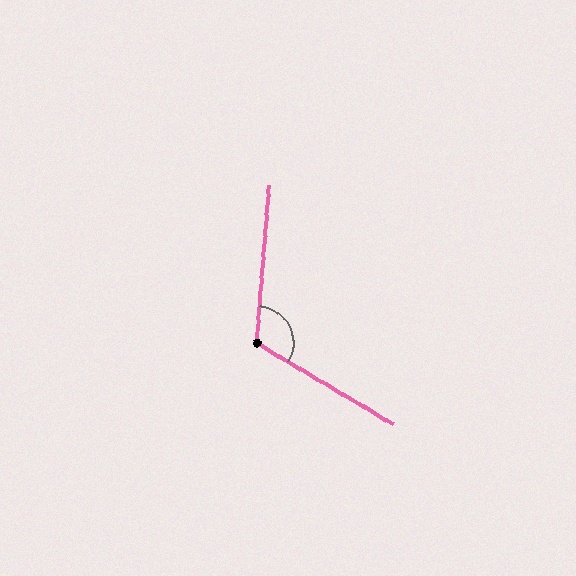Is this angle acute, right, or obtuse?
It is obtuse.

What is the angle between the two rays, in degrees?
Approximately 116 degrees.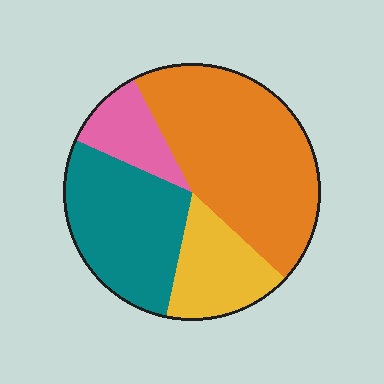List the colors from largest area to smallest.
From largest to smallest: orange, teal, yellow, pink.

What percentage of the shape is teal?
Teal covers about 30% of the shape.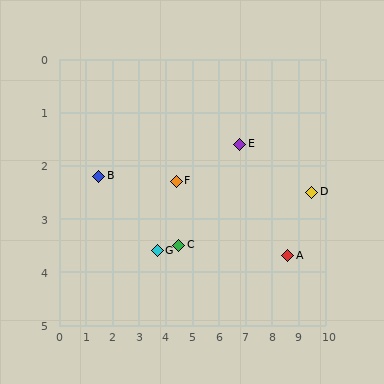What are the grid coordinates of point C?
Point C is at approximately (4.5, 3.5).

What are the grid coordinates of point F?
Point F is at approximately (4.4, 2.3).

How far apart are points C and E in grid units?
Points C and E are about 3.0 grid units apart.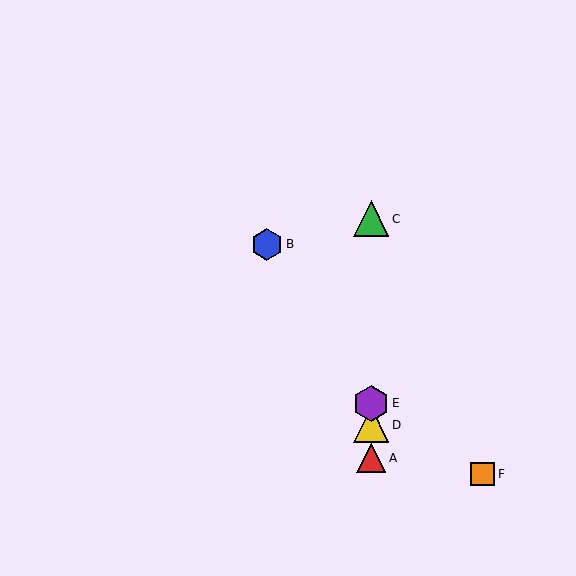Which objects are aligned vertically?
Objects A, C, D, E are aligned vertically.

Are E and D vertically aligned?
Yes, both are at x≈371.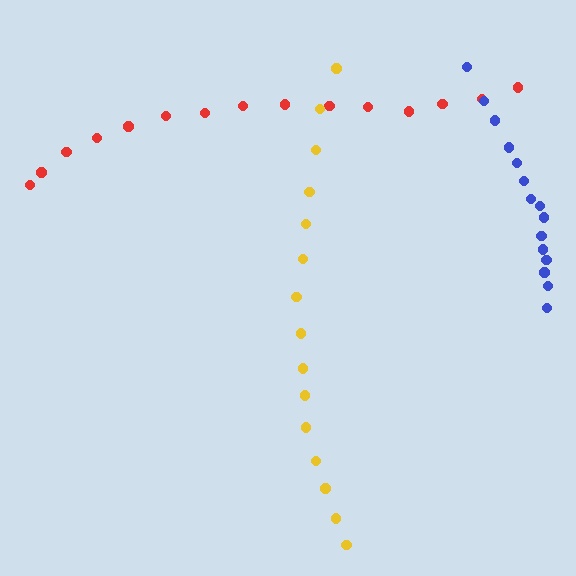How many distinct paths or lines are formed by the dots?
There are 3 distinct paths.